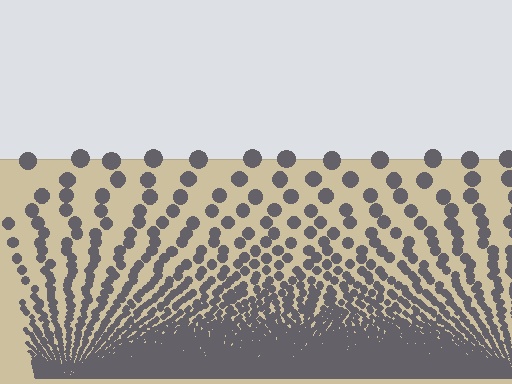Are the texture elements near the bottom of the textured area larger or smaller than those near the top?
Smaller. The gradient is inverted — elements near the bottom are smaller and denser.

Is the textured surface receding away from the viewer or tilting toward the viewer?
The surface appears to tilt toward the viewer. Texture elements get larger and sparser toward the top.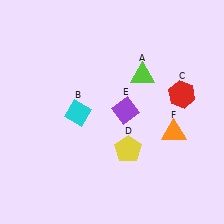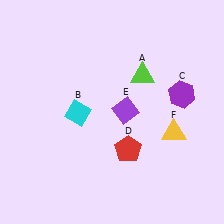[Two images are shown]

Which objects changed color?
C changed from red to purple. D changed from yellow to red. F changed from orange to yellow.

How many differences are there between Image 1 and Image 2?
There are 3 differences between the two images.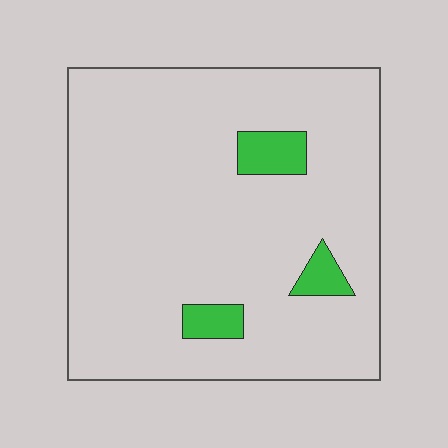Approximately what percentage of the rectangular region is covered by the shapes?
Approximately 5%.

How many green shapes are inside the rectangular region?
3.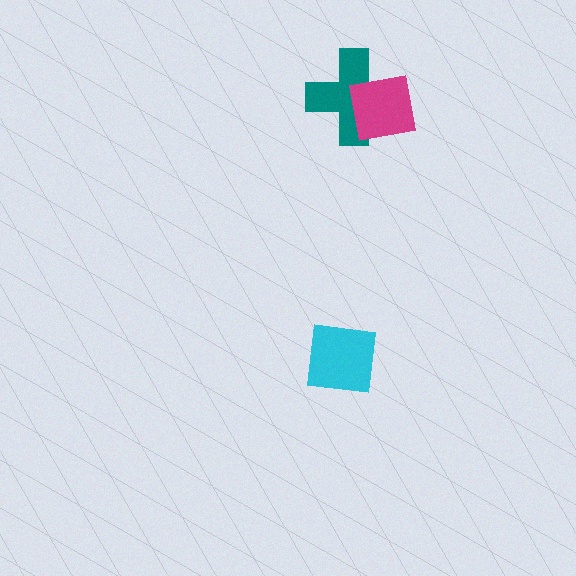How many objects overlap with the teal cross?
1 object overlaps with the teal cross.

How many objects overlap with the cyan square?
0 objects overlap with the cyan square.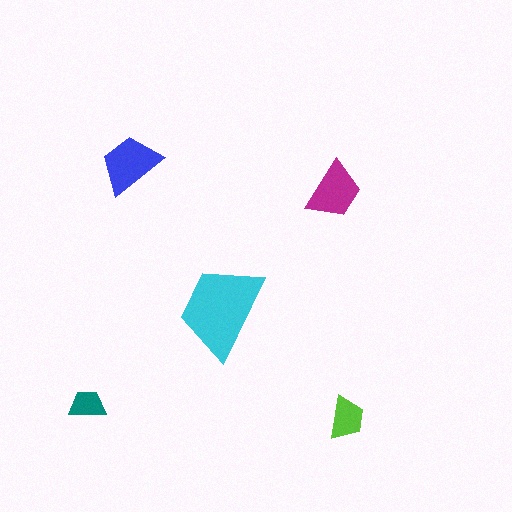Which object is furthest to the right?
The lime trapezoid is rightmost.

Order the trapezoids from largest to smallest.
the cyan one, the blue one, the magenta one, the lime one, the teal one.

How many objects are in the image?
There are 5 objects in the image.